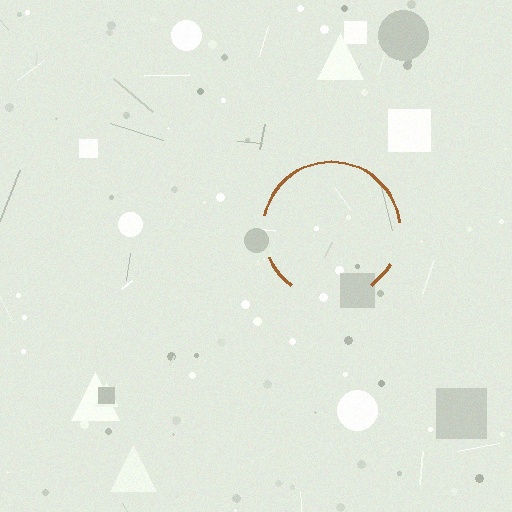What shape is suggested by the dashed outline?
The dashed outline suggests a circle.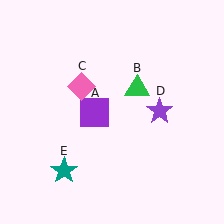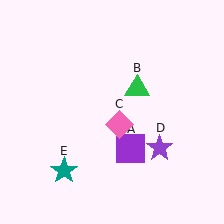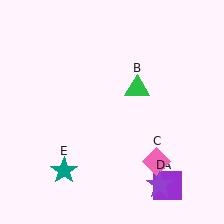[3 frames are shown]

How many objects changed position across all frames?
3 objects changed position: purple square (object A), pink diamond (object C), purple star (object D).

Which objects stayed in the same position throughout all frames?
Green triangle (object B) and teal star (object E) remained stationary.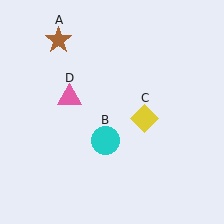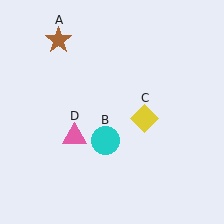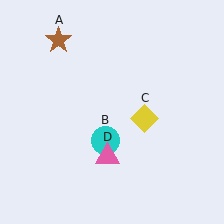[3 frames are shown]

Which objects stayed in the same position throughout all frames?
Brown star (object A) and cyan circle (object B) and yellow diamond (object C) remained stationary.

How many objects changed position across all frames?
1 object changed position: pink triangle (object D).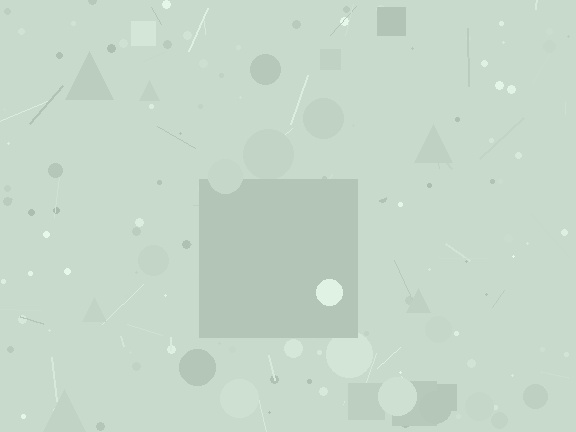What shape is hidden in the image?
A square is hidden in the image.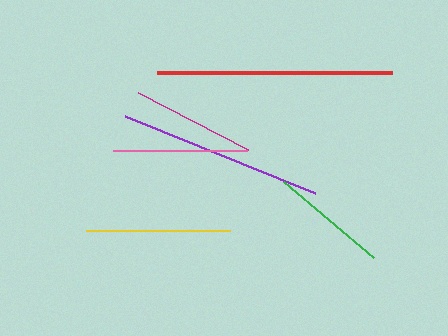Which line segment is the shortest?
The green line is the shortest at approximately 118 pixels.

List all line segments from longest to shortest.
From longest to shortest: red, purple, yellow, pink, magenta, green.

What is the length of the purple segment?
The purple segment is approximately 204 pixels long.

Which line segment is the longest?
The red line is the longest at approximately 235 pixels.